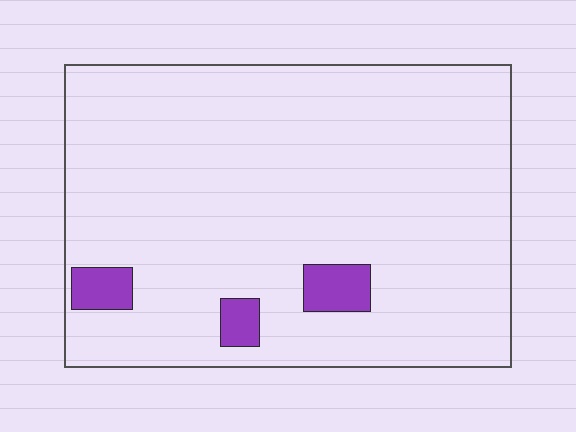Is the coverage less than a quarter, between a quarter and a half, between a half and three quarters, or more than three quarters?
Less than a quarter.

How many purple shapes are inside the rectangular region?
3.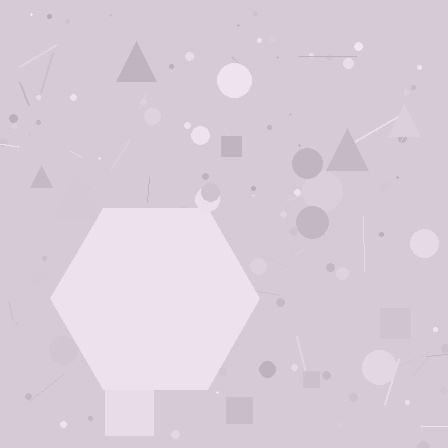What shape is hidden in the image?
A hexagon is hidden in the image.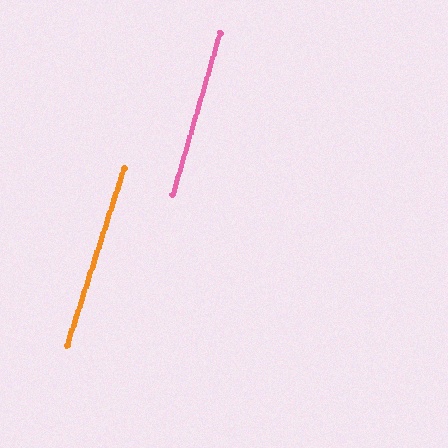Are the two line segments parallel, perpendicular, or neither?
Parallel — their directions differ by only 1.6°.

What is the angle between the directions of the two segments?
Approximately 2 degrees.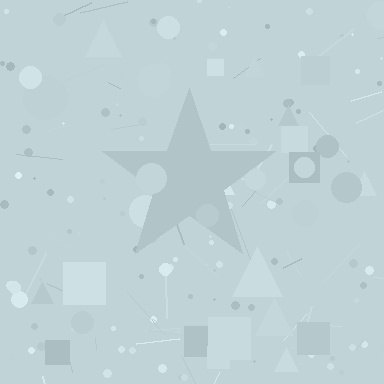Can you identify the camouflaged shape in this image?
The camouflaged shape is a star.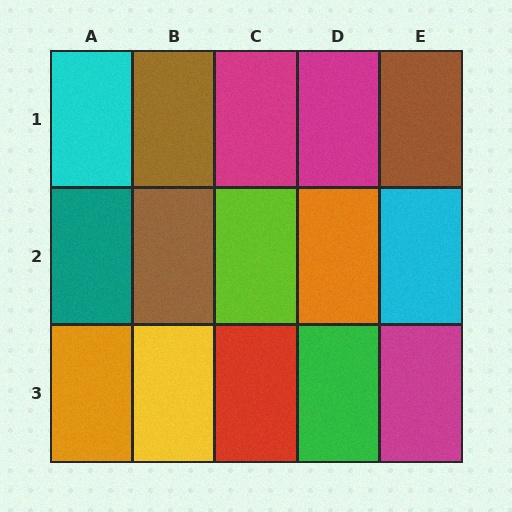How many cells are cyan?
2 cells are cyan.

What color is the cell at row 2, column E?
Cyan.